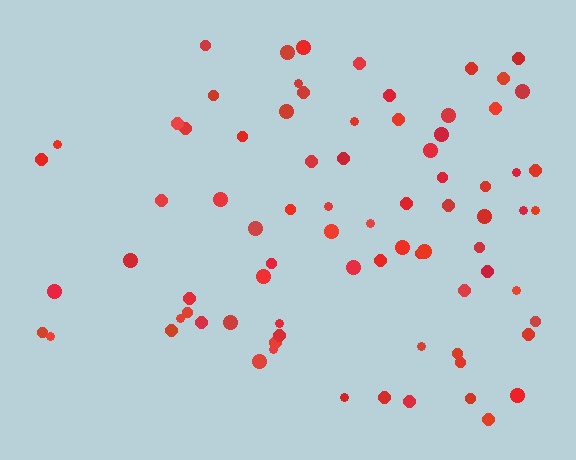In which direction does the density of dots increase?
From left to right, with the right side densest.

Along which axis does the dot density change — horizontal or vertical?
Horizontal.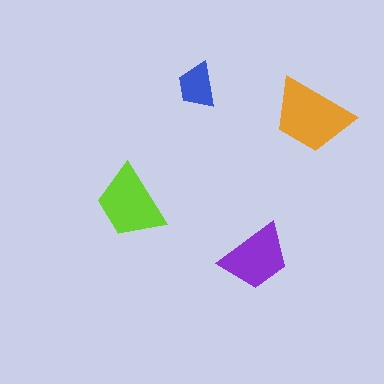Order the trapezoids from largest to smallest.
the orange one, the lime one, the purple one, the blue one.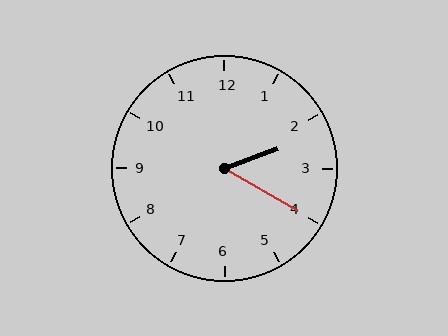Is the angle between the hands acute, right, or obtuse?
It is acute.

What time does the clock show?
2:20.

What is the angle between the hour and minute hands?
Approximately 50 degrees.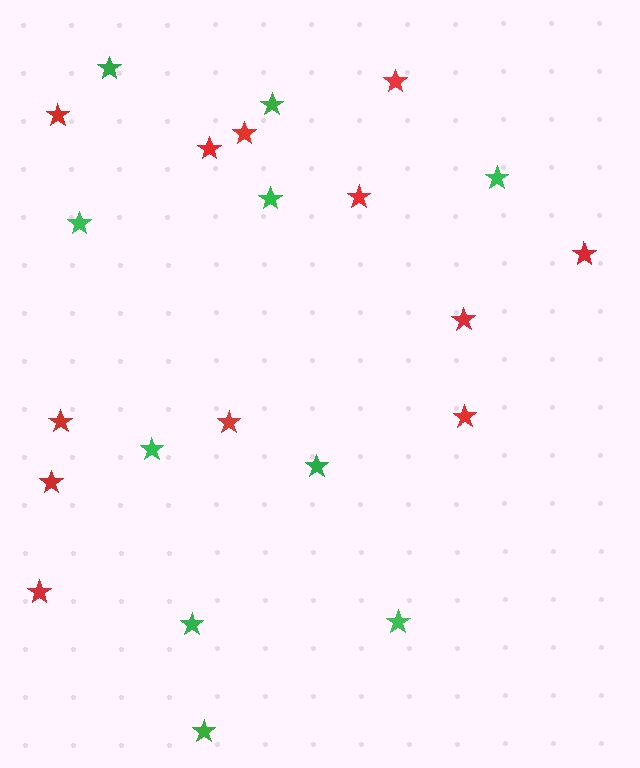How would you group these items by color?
There are 2 groups: one group of green stars (10) and one group of red stars (12).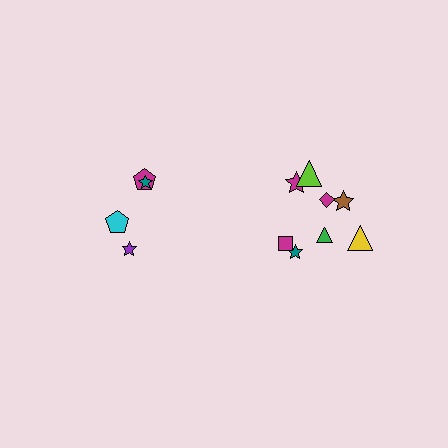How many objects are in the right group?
There are 8 objects.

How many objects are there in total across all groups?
There are 12 objects.